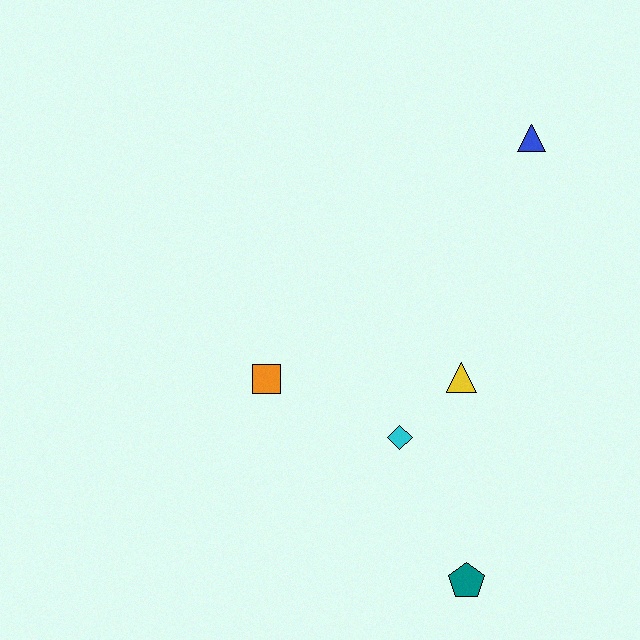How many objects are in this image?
There are 5 objects.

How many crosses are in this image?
There are no crosses.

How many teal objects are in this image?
There is 1 teal object.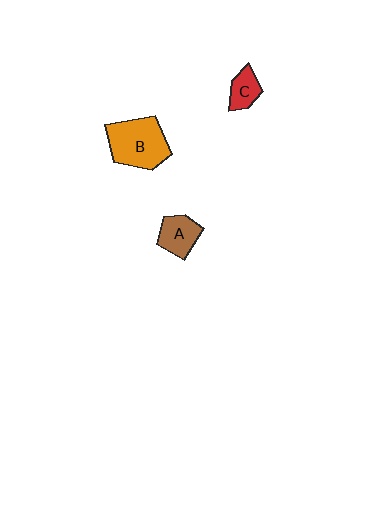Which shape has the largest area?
Shape B (orange).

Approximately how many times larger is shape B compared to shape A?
Approximately 1.9 times.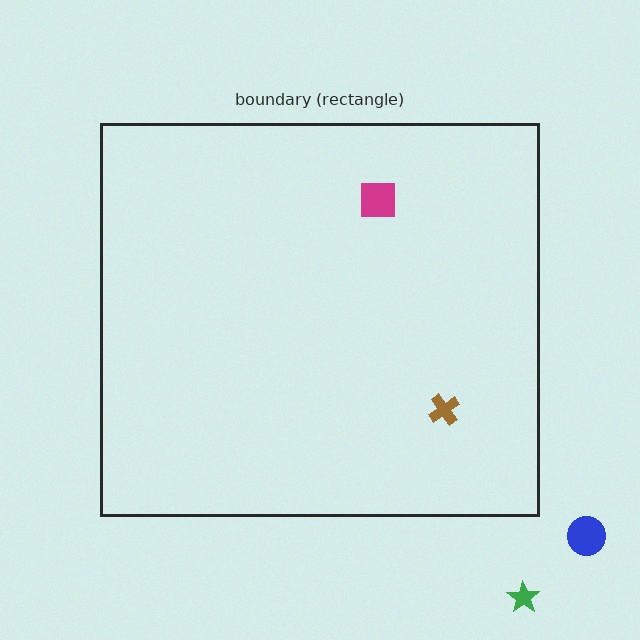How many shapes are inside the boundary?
2 inside, 2 outside.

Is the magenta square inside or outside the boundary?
Inside.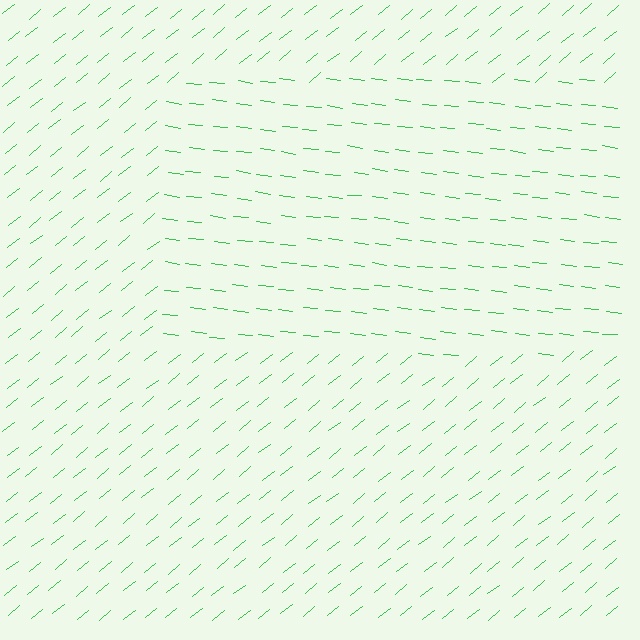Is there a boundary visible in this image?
Yes, there is a texture boundary formed by a change in line orientation.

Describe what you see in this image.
The image is filled with small green line segments. A rectangle region in the image has lines oriented differently from the surrounding lines, creating a visible texture boundary.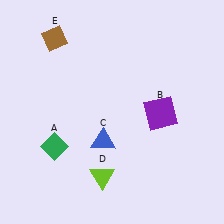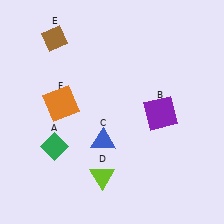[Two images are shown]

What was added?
An orange square (F) was added in Image 2.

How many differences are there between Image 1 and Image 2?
There is 1 difference between the two images.